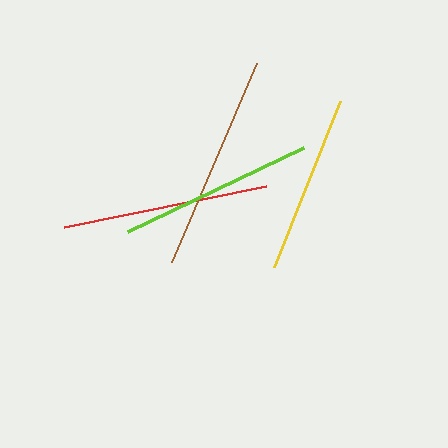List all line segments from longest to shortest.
From longest to shortest: brown, red, lime, yellow.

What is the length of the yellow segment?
The yellow segment is approximately 179 pixels long.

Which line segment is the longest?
The brown line is the longest at approximately 216 pixels.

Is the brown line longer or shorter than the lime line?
The brown line is longer than the lime line.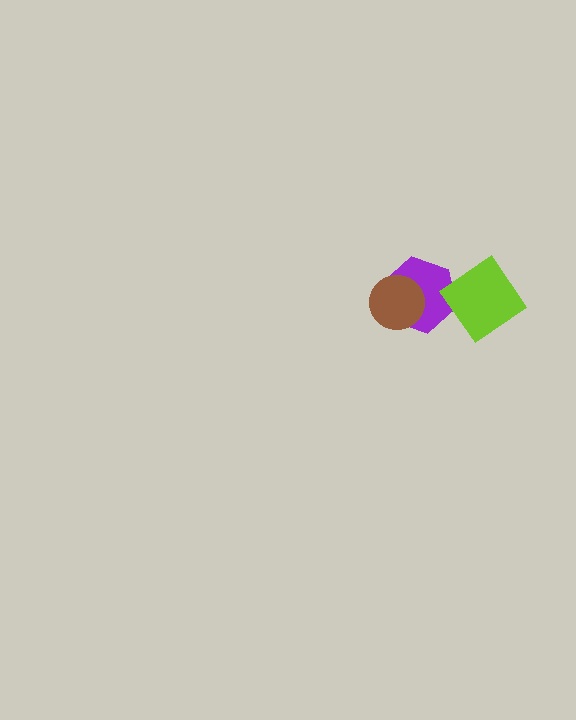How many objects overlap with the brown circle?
1 object overlaps with the brown circle.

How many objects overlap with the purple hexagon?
2 objects overlap with the purple hexagon.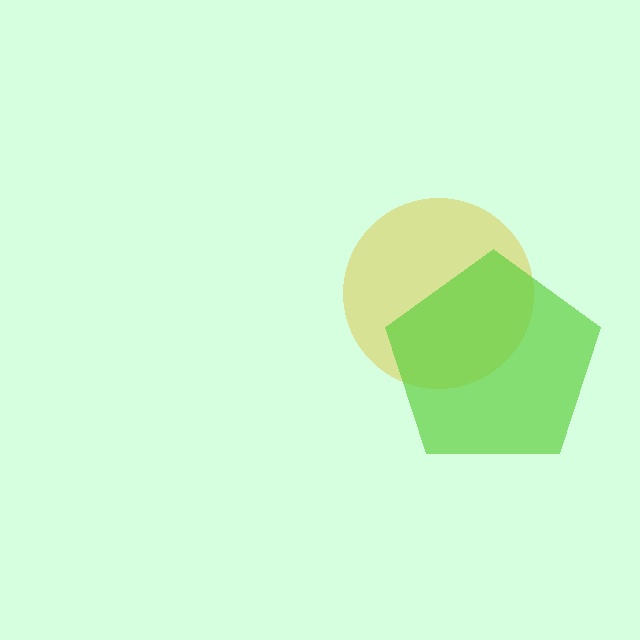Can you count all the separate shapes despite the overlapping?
Yes, there are 2 separate shapes.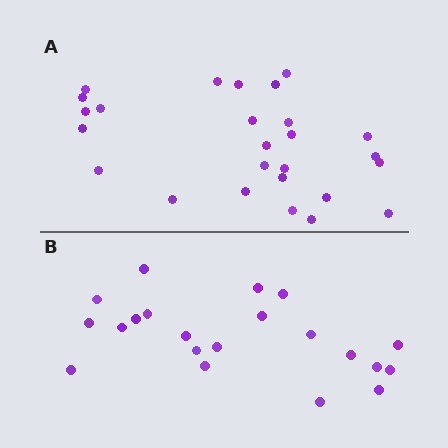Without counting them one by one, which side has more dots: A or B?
Region A (the top region) has more dots.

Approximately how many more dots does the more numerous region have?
Region A has about 5 more dots than region B.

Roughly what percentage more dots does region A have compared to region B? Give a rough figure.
About 25% more.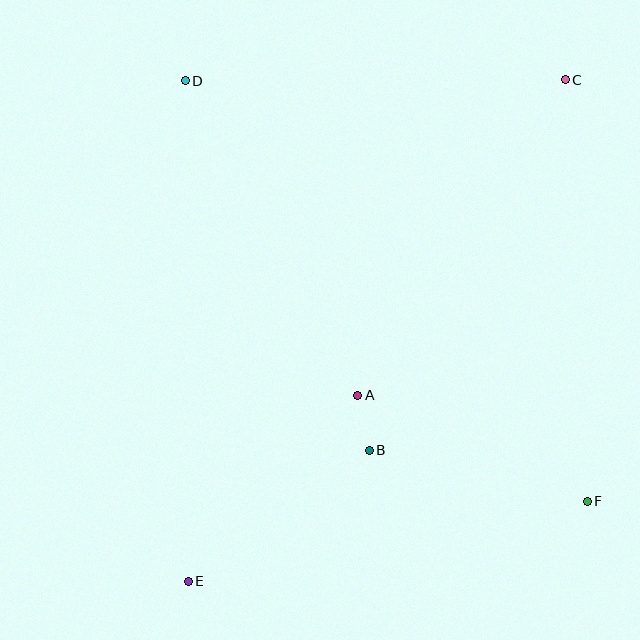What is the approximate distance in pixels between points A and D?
The distance between A and D is approximately 359 pixels.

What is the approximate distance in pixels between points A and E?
The distance between A and E is approximately 252 pixels.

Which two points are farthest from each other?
Points C and E are farthest from each other.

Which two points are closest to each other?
Points A and B are closest to each other.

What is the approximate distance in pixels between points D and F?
The distance between D and F is approximately 582 pixels.